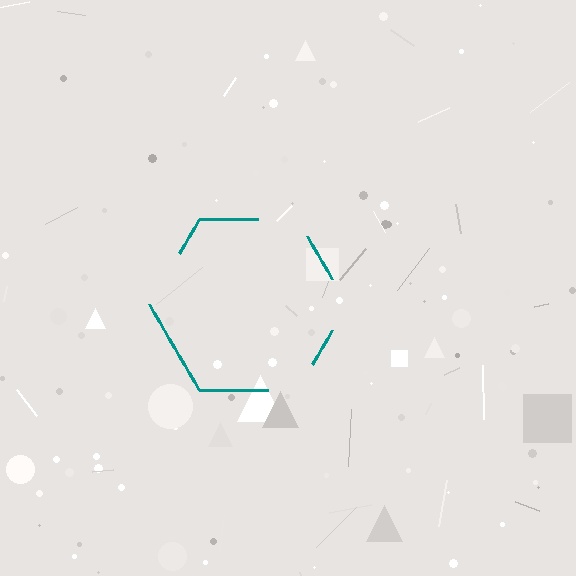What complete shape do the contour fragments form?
The contour fragments form a hexagon.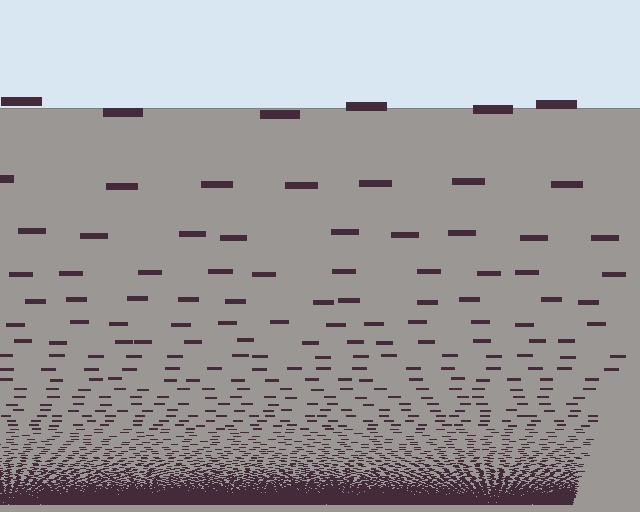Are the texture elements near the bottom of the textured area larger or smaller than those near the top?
Smaller. The gradient is inverted — elements near the bottom are smaller and denser.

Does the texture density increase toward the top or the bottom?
Density increases toward the bottom.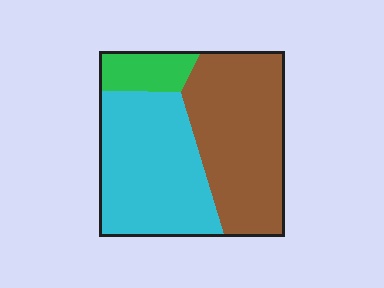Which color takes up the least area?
Green, at roughly 10%.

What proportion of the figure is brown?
Brown covers about 45% of the figure.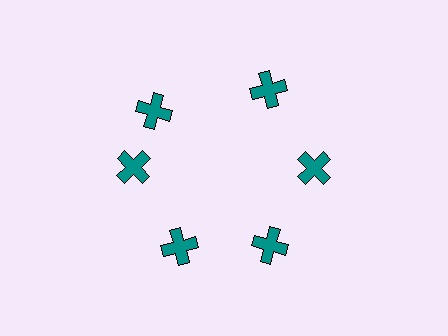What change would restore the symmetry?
The symmetry would be restored by rotating it back into even spacing with its neighbors so that all 6 crosses sit at equal angles and equal distance from the center.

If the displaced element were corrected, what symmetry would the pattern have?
It would have 6-fold rotational symmetry — the pattern would map onto itself every 60 degrees.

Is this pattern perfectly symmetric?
No. The 6 teal crosses are arranged in a ring, but one element near the 11 o'clock position is rotated out of alignment along the ring, breaking the 6-fold rotational symmetry.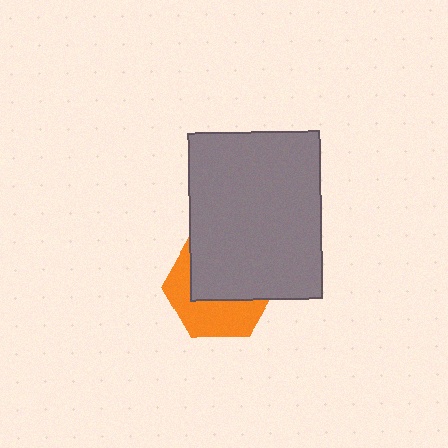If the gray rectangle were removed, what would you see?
You would see the complete orange hexagon.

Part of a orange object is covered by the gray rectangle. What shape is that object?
It is a hexagon.